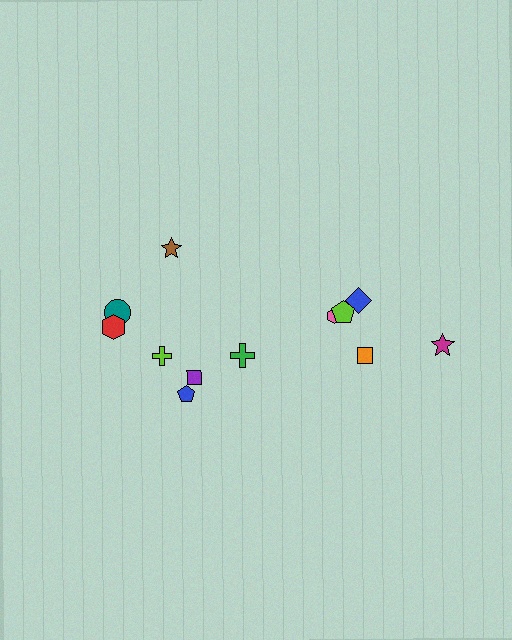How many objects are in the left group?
There are 7 objects.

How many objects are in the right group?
There are 5 objects.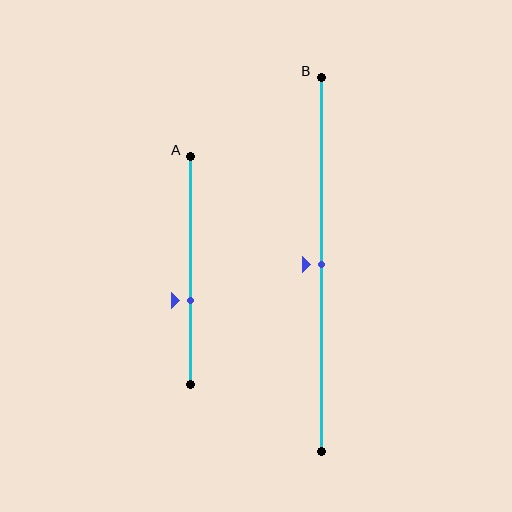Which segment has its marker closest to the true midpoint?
Segment B has its marker closest to the true midpoint.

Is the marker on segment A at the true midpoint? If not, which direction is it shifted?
No, the marker on segment A is shifted downward by about 13% of the segment length.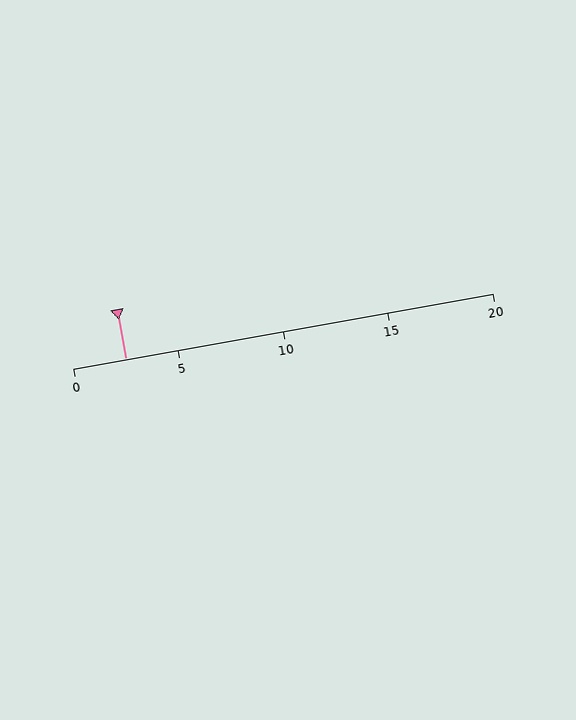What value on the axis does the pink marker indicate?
The marker indicates approximately 2.5.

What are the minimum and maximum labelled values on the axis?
The axis runs from 0 to 20.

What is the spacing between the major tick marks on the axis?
The major ticks are spaced 5 apart.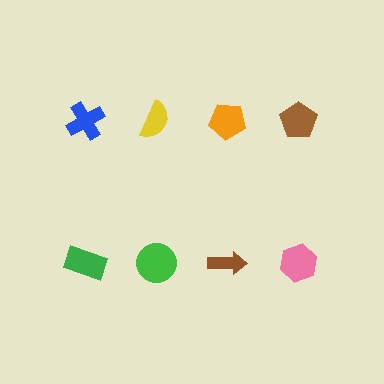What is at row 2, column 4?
A pink hexagon.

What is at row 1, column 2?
A yellow semicircle.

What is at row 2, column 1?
A green rectangle.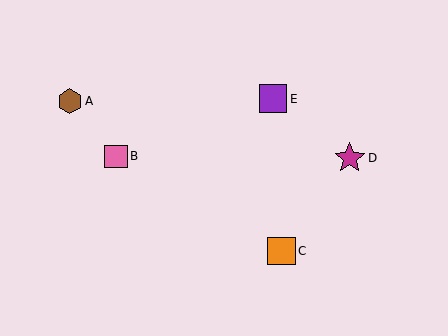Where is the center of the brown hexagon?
The center of the brown hexagon is at (70, 101).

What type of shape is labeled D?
Shape D is a magenta star.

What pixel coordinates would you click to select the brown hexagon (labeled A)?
Click at (70, 101) to select the brown hexagon A.